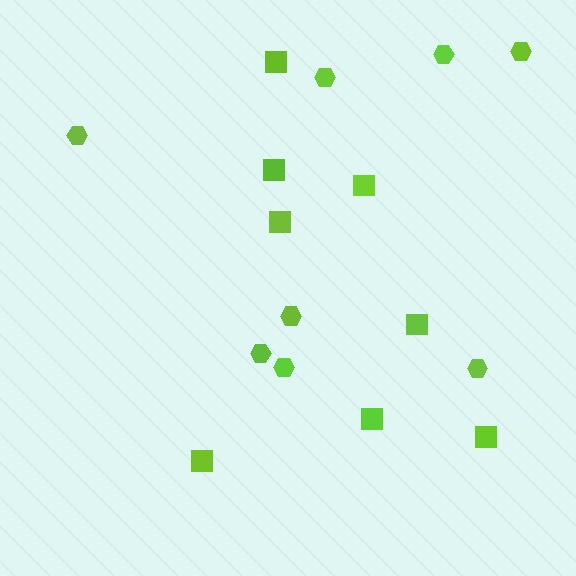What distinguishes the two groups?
There are 2 groups: one group of hexagons (8) and one group of squares (8).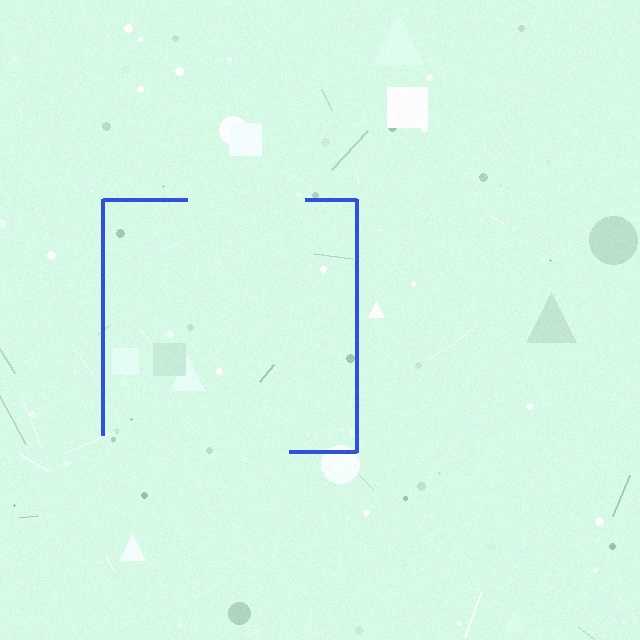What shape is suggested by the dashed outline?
The dashed outline suggests a square.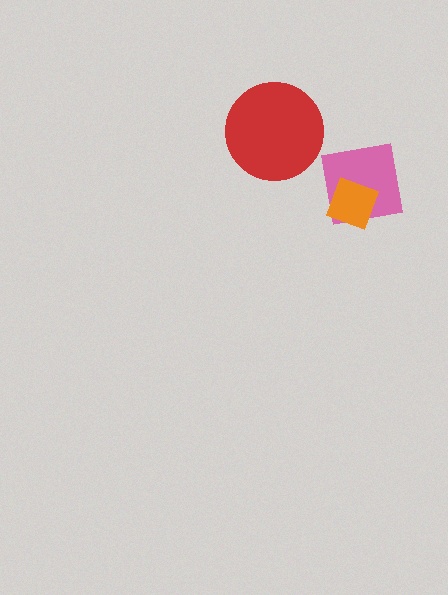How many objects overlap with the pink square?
1 object overlaps with the pink square.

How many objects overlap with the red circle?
0 objects overlap with the red circle.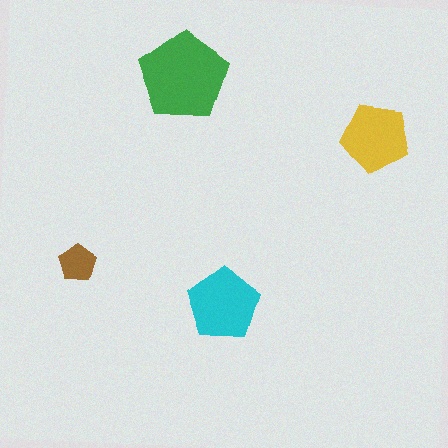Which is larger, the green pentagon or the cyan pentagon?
The green one.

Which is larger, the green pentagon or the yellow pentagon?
The green one.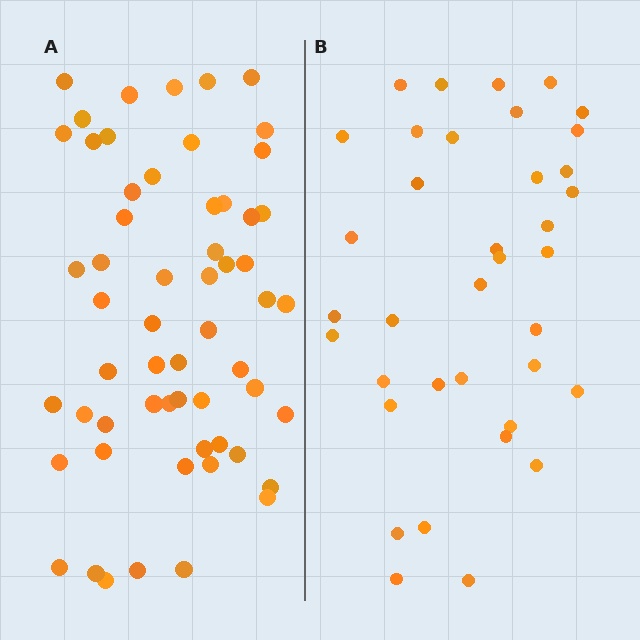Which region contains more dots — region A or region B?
Region A (the left region) has more dots.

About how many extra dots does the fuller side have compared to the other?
Region A has approximately 20 more dots than region B.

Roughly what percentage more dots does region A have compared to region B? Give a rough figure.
About 55% more.